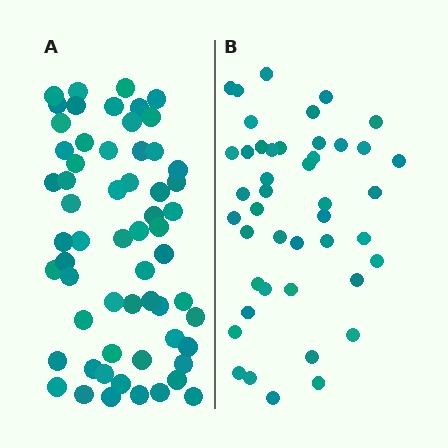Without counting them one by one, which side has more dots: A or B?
Region A (the left region) has more dots.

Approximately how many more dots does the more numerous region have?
Region A has approximately 15 more dots than region B.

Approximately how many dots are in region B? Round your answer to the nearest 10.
About 40 dots. (The exact count is 44, which rounds to 40.)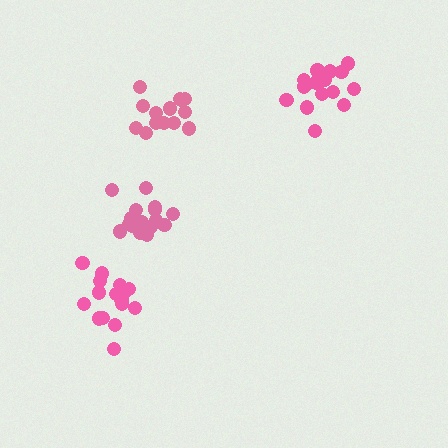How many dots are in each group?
Group 1: 17 dots, Group 2: 16 dots, Group 3: 14 dots, Group 4: 17 dots (64 total).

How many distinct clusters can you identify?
There are 4 distinct clusters.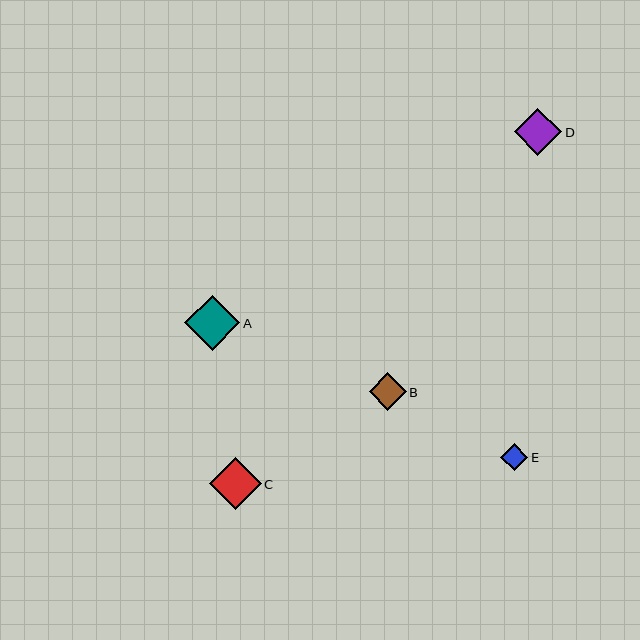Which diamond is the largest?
Diamond A is the largest with a size of approximately 55 pixels.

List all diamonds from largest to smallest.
From largest to smallest: A, C, D, B, E.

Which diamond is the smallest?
Diamond E is the smallest with a size of approximately 27 pixels.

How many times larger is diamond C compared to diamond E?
Diamond C is approximately 1.9 times the size of diamond E.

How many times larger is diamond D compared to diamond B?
Diamond D is approximately 1.3 times the size of diamond B.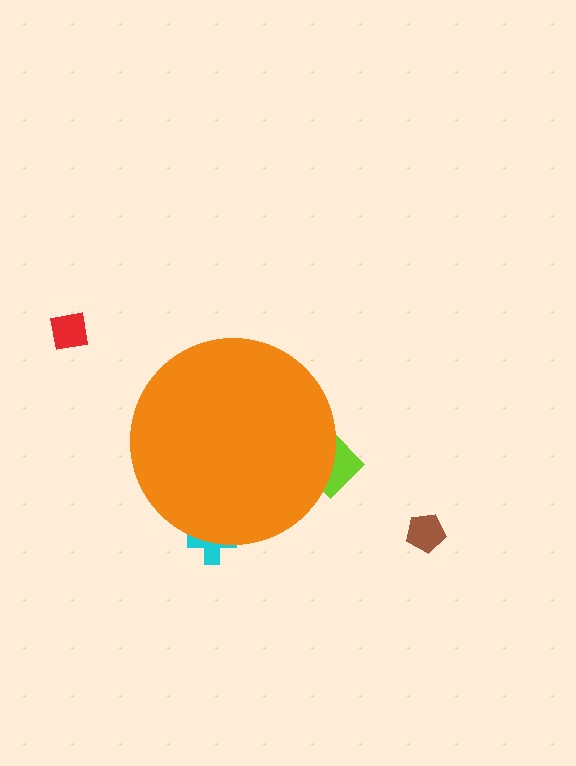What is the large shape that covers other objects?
An orange circle.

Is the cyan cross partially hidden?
Yes, the cyan cross is partially hidden behind the orange circle.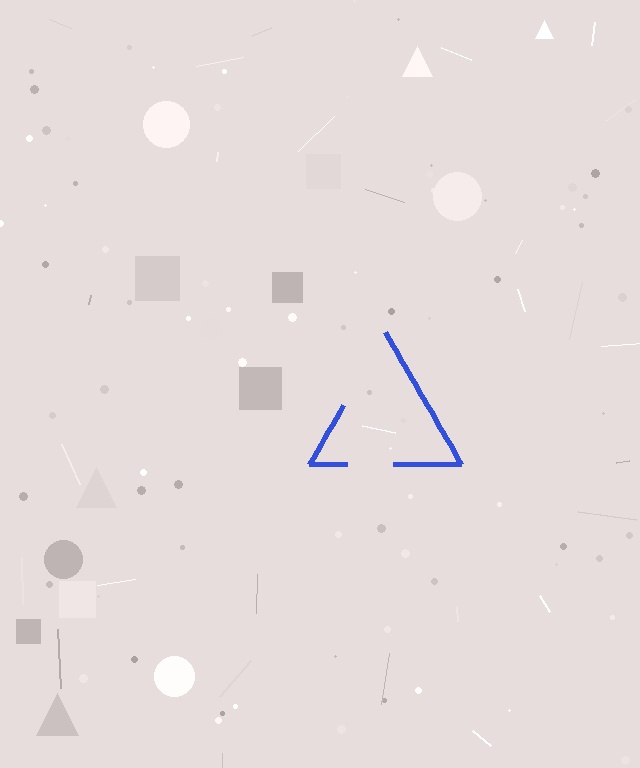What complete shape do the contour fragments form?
The contour fragments form a triangle.